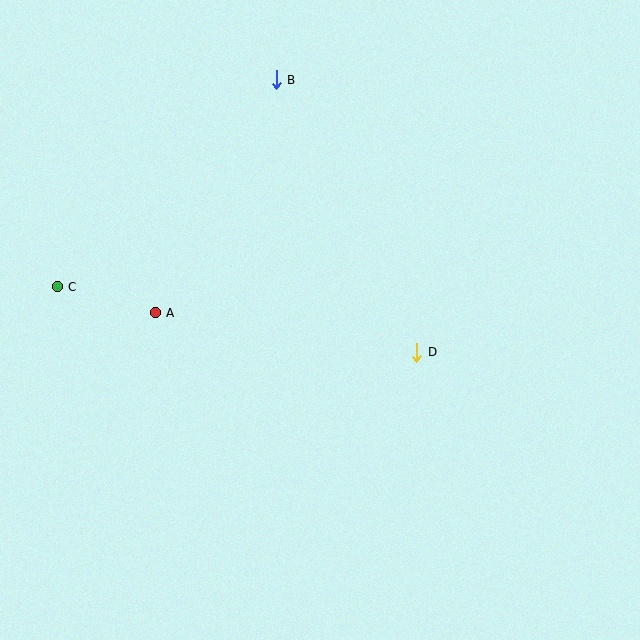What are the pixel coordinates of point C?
Point C is at (57, 287).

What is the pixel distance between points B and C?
The distance between B and C is 302 pixels.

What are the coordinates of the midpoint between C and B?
The midpoint between C and B is at (167, 183).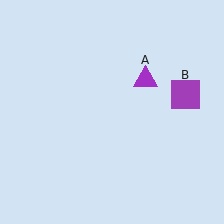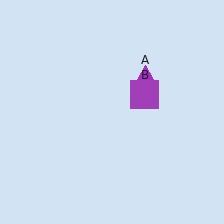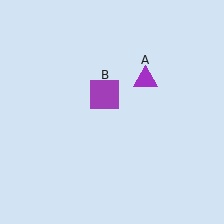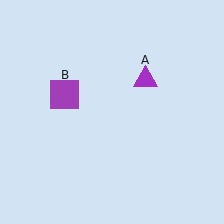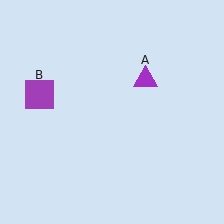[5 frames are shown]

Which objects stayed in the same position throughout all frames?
Purple triangle (object A) remained stationary.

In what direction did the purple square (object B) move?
The purple square (object B) moved left.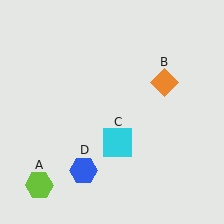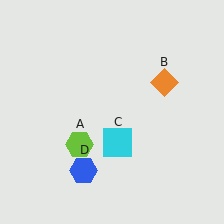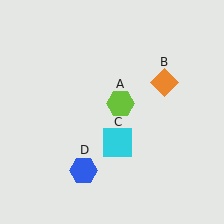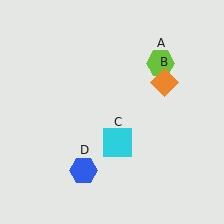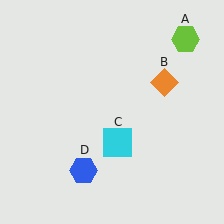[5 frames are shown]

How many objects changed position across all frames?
1 object changed position: lime hexagon (object A).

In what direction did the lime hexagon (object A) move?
The lime hexagon (object A) moved up and to the right.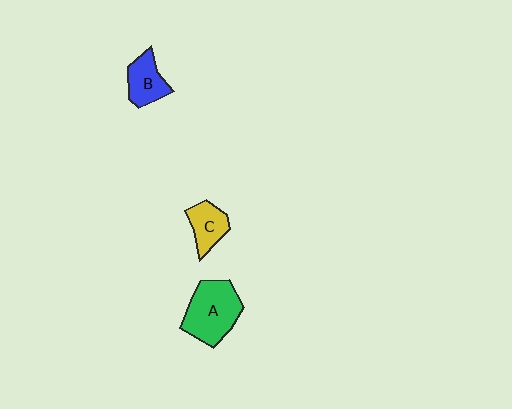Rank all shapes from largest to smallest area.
From largest to smallest: A (green), B (blue), C (yellow).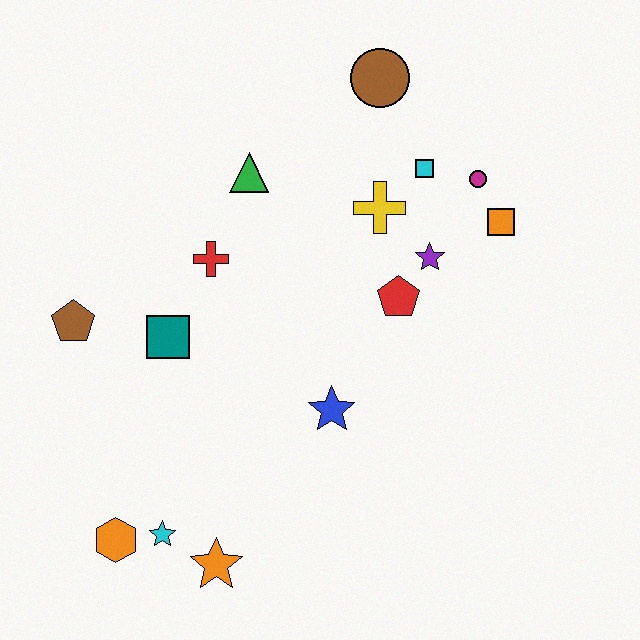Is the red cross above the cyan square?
No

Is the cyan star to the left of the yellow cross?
Yes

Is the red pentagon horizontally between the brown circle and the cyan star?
No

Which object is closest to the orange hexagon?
The cyan star is closest to the orange hexagon.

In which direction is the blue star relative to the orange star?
The blue star is above the orange star.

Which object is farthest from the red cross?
The orange star is farthest from the red cross.